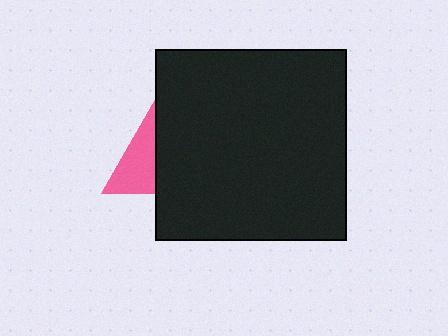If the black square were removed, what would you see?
You would see the complete pink triangle.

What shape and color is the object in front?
The object in front is a black square.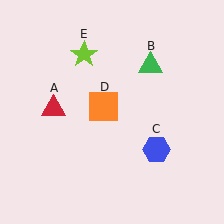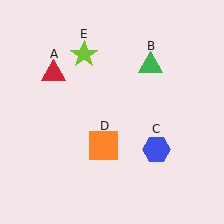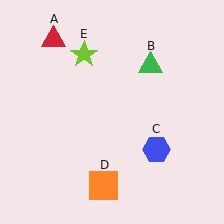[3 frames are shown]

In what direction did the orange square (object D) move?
The orange square (object D) moved down.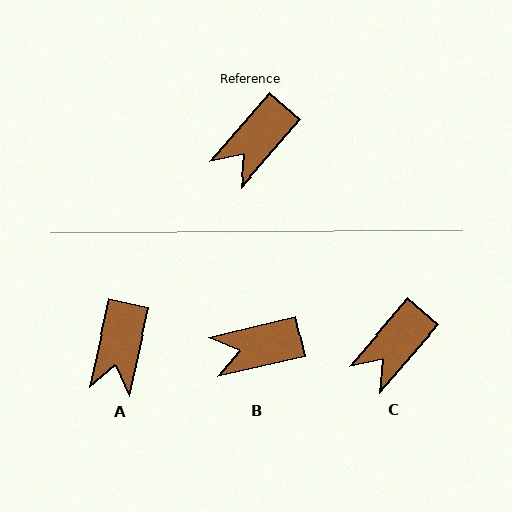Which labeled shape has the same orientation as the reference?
C.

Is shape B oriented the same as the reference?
No, it is off by about 36 degrees.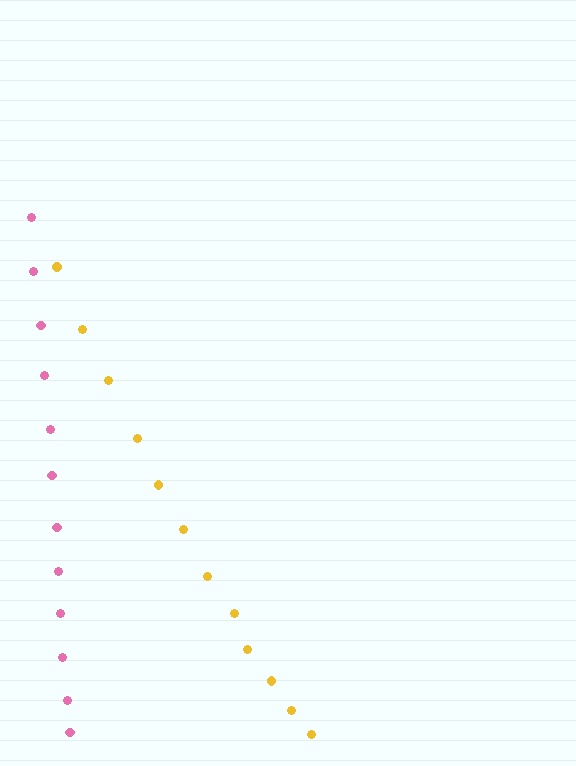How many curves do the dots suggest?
There are 2 distinct paths.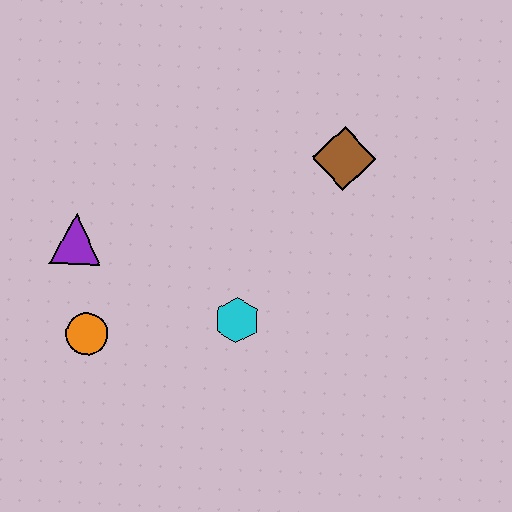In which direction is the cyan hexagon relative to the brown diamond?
The cyan hexagon is below the brown diamond.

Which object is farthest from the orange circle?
The brown diamond is farthest from the orange circle.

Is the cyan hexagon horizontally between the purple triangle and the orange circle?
No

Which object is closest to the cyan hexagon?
The orange circle is closest to the cyan hexagon.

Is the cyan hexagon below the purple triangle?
Yes